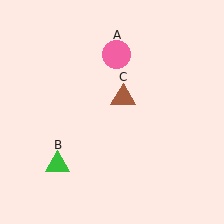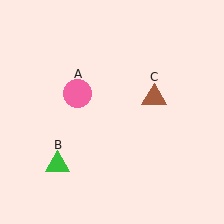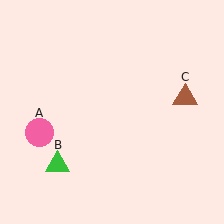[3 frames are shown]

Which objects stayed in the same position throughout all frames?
Green triangle (object B) remained stationary.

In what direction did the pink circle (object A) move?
The pink circle (object A) moved down and to the left.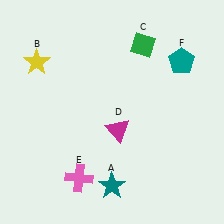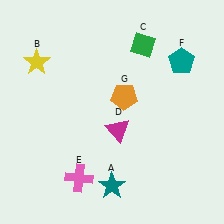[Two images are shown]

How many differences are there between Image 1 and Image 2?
There is 1 difference between the two images.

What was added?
An orange pentagon (G) was added in Image 2.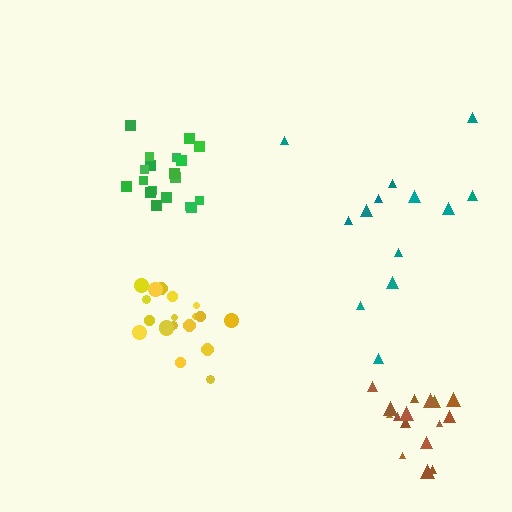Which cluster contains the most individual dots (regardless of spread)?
Yellow (19).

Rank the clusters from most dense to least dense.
green, brown, yellow, teal.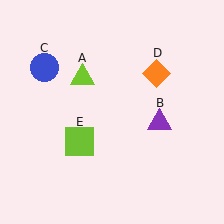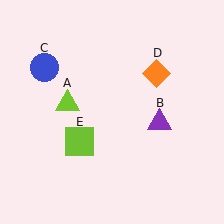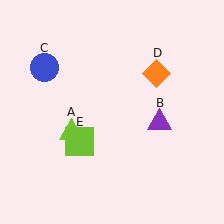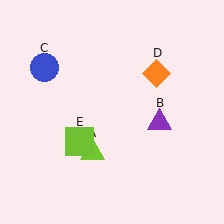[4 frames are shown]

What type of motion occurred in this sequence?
The lime triangle (object A) rotated counterclockwise around the center of the scene.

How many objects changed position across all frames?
1 object changed position: lime triangle (object A).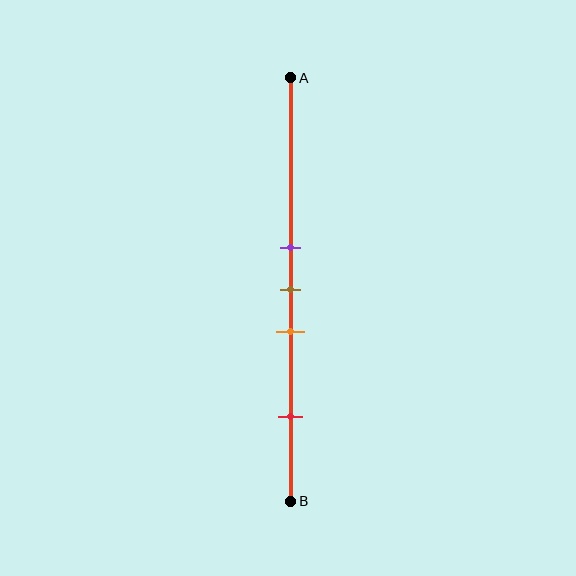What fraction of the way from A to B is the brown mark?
The brown mark is approximately 50% (0.5) of the way from A to B.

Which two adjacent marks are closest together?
The purple and brown marks are the closest adjacent pair.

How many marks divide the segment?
There are 4 marks dividing the segment.